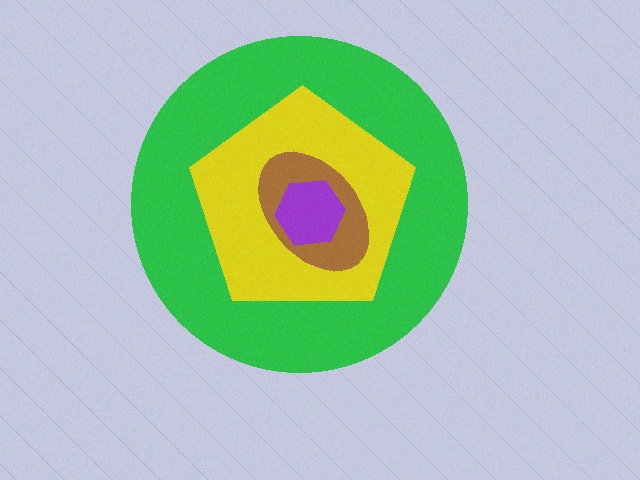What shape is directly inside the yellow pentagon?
The brown ellipse.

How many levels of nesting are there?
4.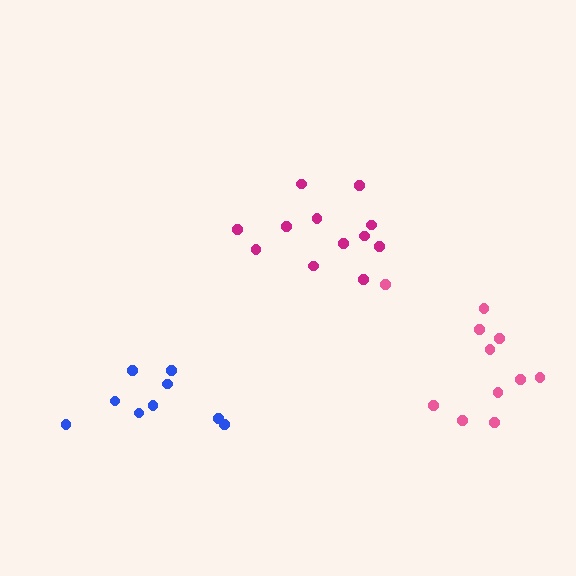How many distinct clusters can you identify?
There are 3 distinct clusters.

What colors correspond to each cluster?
The clusters are colored: pink, magenta, blue.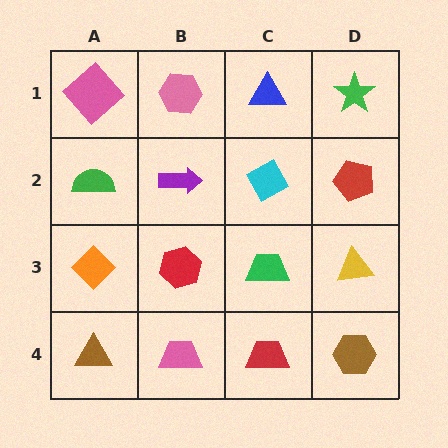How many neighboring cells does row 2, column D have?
3.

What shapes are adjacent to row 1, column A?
A green semicircle (row 2, column A), a pink hexagon (row 1, column B).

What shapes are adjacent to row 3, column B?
A purple arrow (row 2, column B), a pink trapezoid (row 4, column B), an orange diamond (row 3, column A), a green trapezoid (row 3, column C).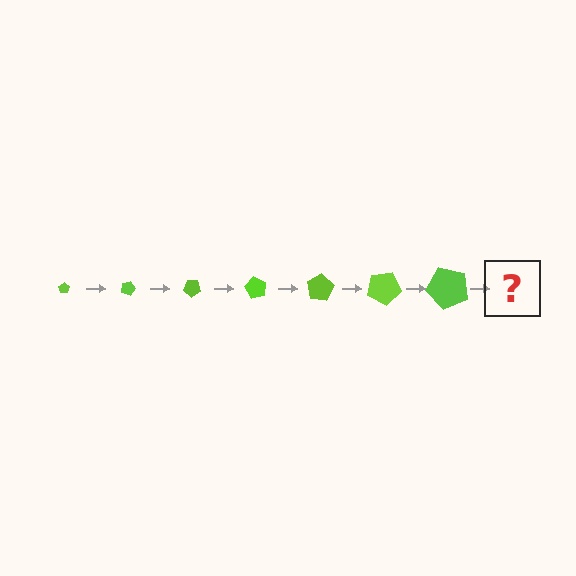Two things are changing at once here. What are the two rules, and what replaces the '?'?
The two rules are that the pentagon grows larger each step and it rotates 20 degrees each step. The '?' should be a pentagon, larger than the previous one and rotated 140 degrees from the start.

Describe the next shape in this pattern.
It should be a pentagon, larger than the previous one and rotated 140 degrees from the start.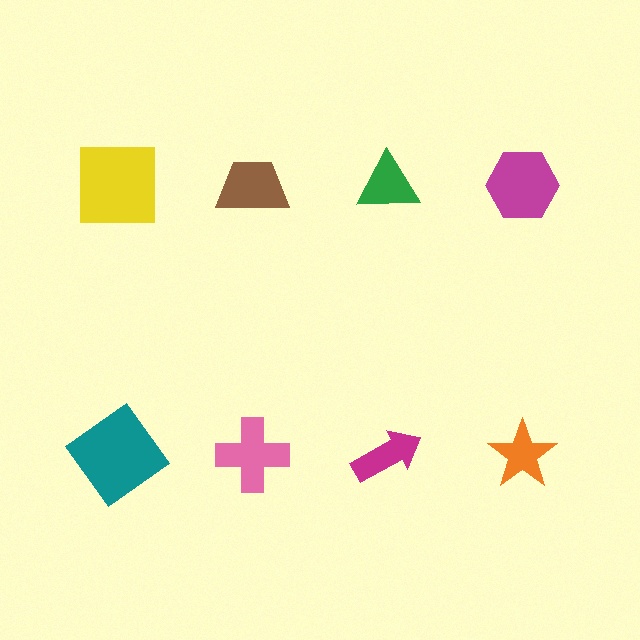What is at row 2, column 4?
An orange star.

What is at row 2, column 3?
A magenta arrow.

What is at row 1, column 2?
A brown trapezoid.